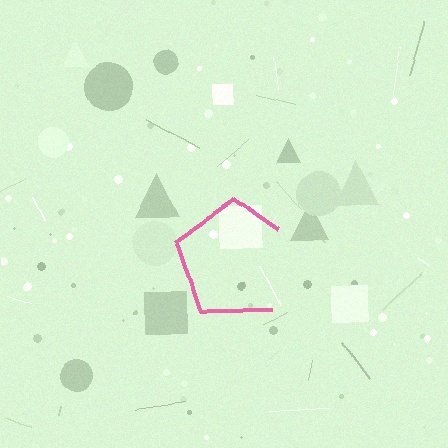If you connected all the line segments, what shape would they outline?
They would outline a pentagon.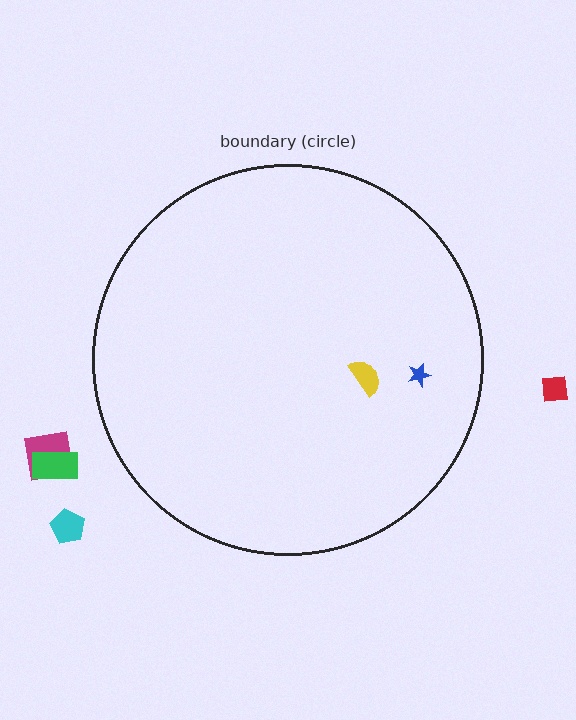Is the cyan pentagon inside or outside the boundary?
Outside.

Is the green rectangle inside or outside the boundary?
Outside.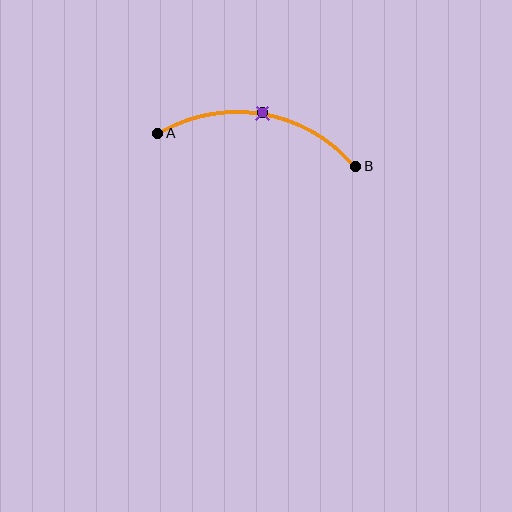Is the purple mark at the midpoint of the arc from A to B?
Yes. The purple mark lies on the arc at equal arc-length from both A and B — it is the arc midpoint.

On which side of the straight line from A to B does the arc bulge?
The arc bulges above the straight line connecting A and B.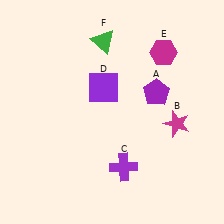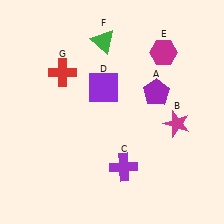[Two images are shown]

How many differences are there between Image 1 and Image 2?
There is 1 difference between the two images.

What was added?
A red cross (G) was added in Image 2.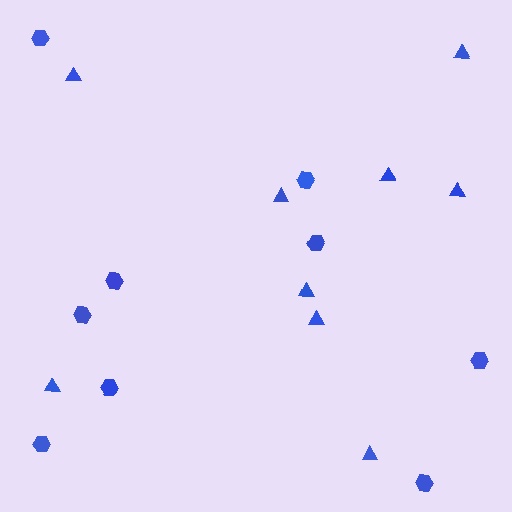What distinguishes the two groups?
There are 2 groups: one group of triangles (9) and one group of hexagons (9).